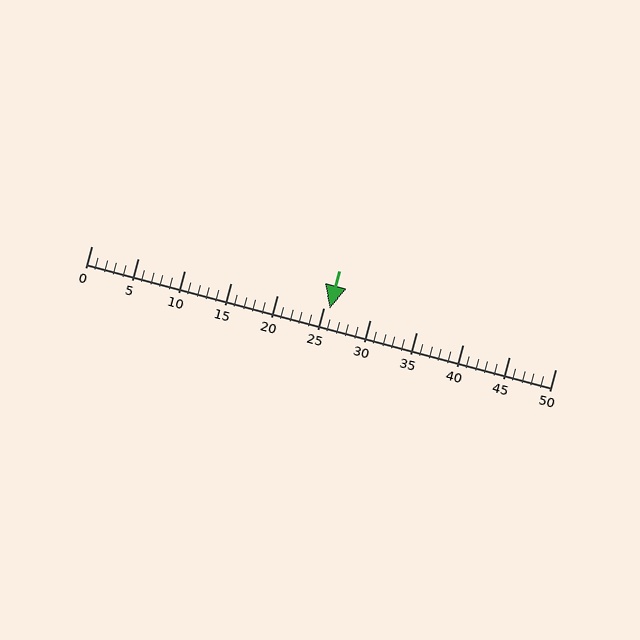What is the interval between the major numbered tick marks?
The major tick marks are spaced 5 units apart.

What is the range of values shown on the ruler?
The ruler shows values from 0 to 50.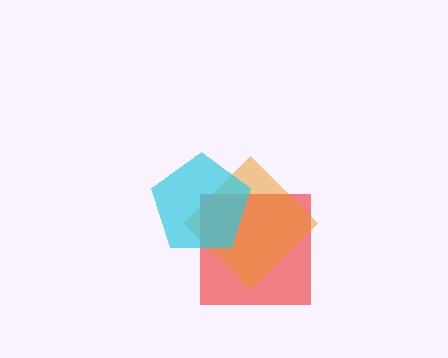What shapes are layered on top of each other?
The layered shapes are: a red square, an orange diamond, a cyan pentagon.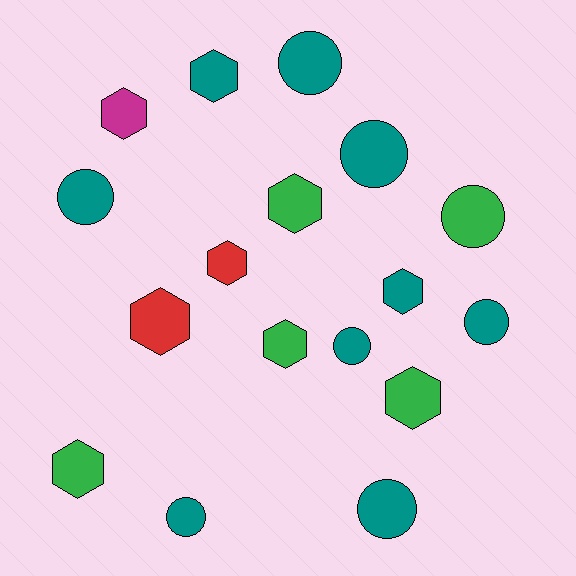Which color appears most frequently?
Teal, with 9 objects.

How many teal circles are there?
There are 7 teal circles.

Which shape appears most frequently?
Hexagon, with 9 objects.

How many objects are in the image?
There are 17 objects.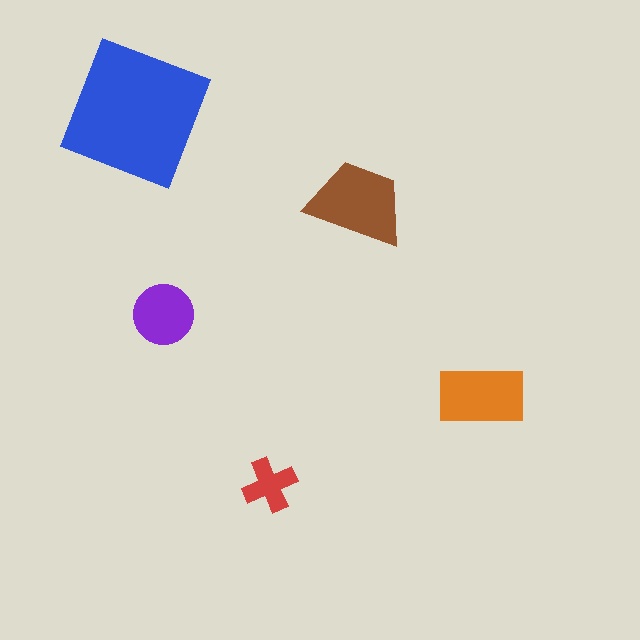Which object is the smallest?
The red cross.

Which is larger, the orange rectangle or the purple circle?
The orange rectangle.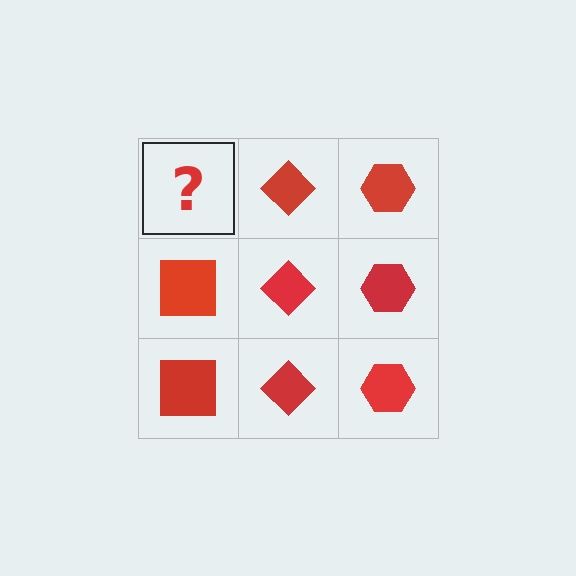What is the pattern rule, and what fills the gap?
The rule is that each column has a consistent shape. The gap should be filled with a red square.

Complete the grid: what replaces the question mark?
The question mark should be replaced with a red square.